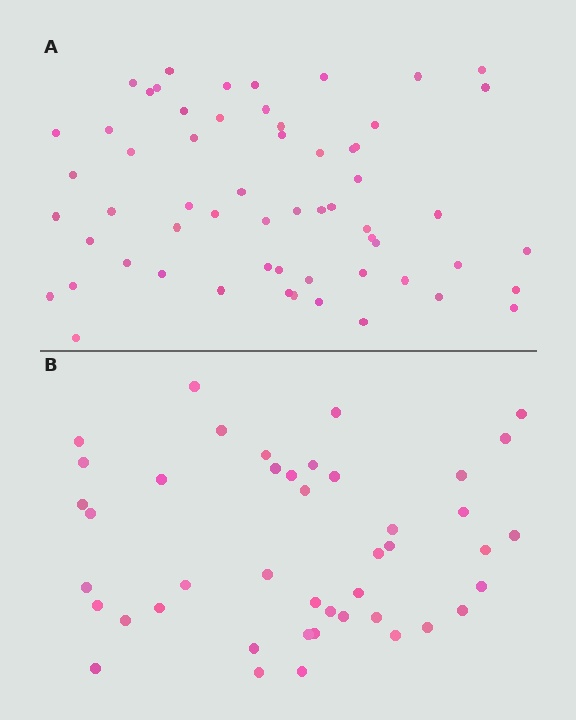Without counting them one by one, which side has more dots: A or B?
Region A (the top region) has more dots.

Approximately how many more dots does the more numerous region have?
Region A has approximately 15 more dots than region B.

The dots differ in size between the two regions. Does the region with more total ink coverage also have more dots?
No. Region B has more total ink coverage because its dots are larger, but region A actually contains more individual dots. Total area can be misleading — the number of items is what matters here.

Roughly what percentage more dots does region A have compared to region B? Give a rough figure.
About 35% more.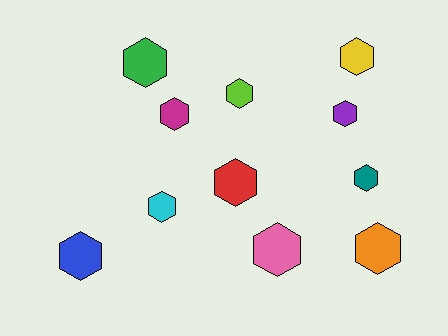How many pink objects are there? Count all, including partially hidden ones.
There is 1 pink object.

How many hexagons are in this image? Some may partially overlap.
There are 11 hexagons.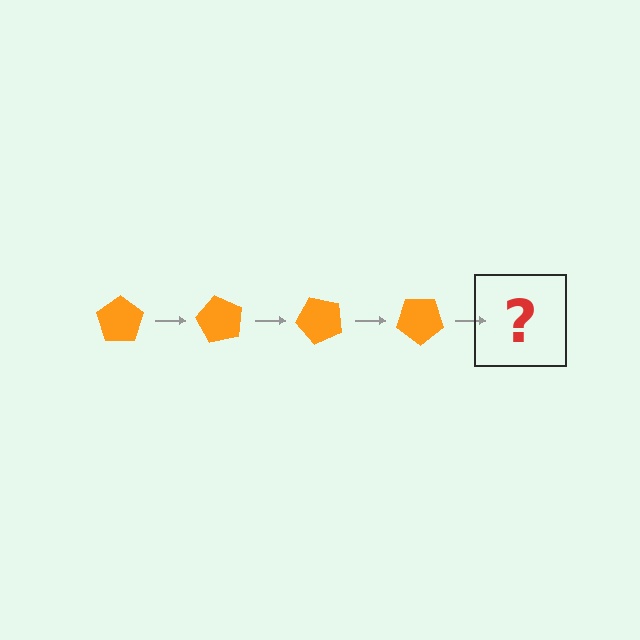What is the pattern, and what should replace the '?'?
The pattern is that the pentagon rotates 60 degrees each step. The '?' should be an orange pentagon rotated 240 degrees.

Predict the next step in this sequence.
The next step is an orange pentagon rotated 240 degrees.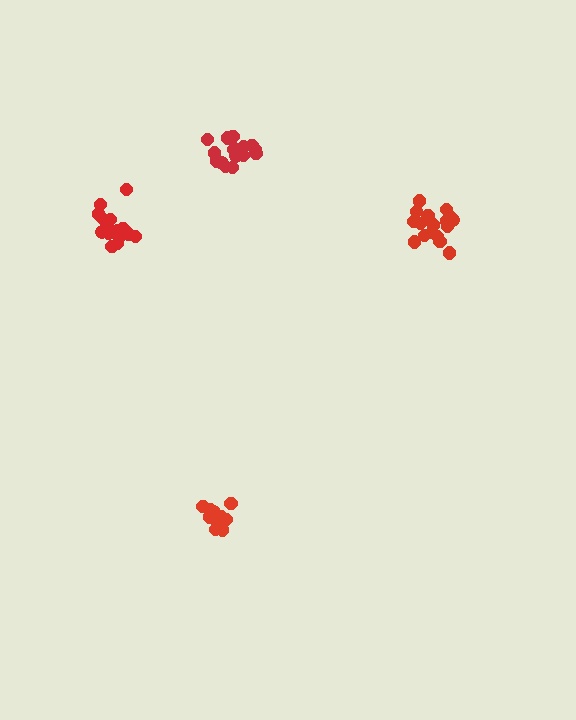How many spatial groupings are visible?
There are 4 spatial groupings.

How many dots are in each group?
Group 1: 15 dots, Group 2: 14 dots, Group 3: 16 dots, Group 4: 17 dots (62 total).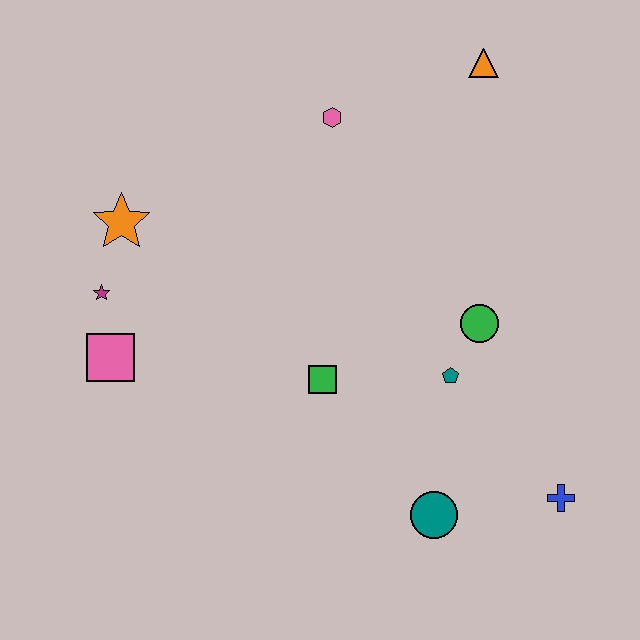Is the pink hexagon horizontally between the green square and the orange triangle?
Yes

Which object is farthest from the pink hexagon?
The blue cross is farthest from the pink hexagon.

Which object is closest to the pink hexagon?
The orange triangle is closest to the pink hexagon.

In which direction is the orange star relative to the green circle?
The orange star is to the left of the green circle.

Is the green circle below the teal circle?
No